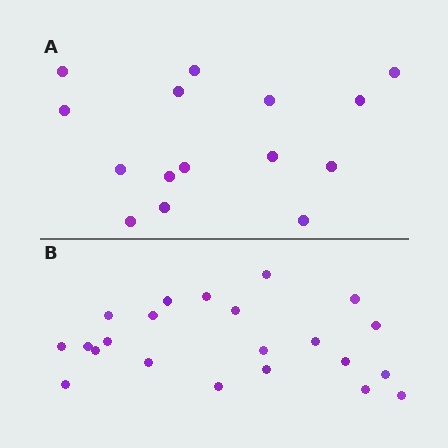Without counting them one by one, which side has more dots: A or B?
Region B (the bottom region) has more dots.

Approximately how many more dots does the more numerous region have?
Region B has roughly 8 or so more dots than region A.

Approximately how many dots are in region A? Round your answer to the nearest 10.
About 20 dots. (The exact count is 15, which rounds to 20.)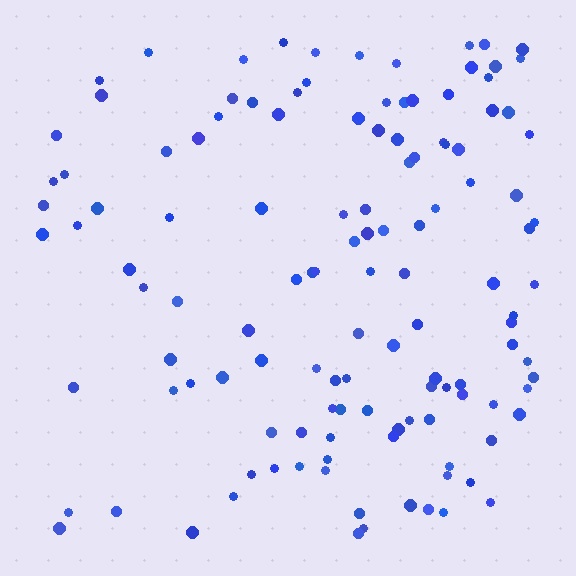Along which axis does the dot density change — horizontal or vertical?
Horizontal.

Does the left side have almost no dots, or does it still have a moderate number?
Still a moderate number, just noticeably fewer than the right.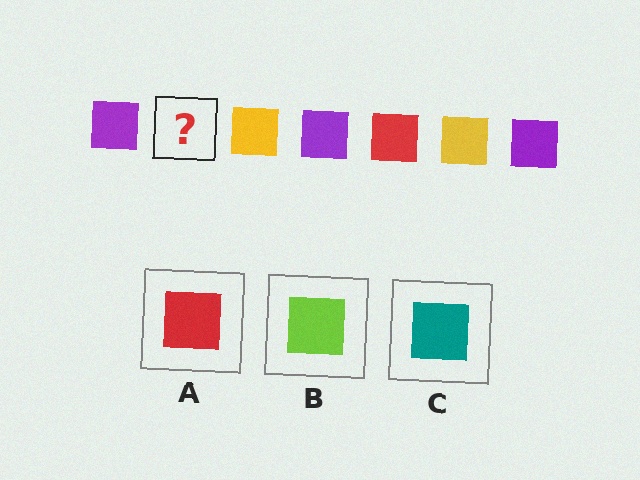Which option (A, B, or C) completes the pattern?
A.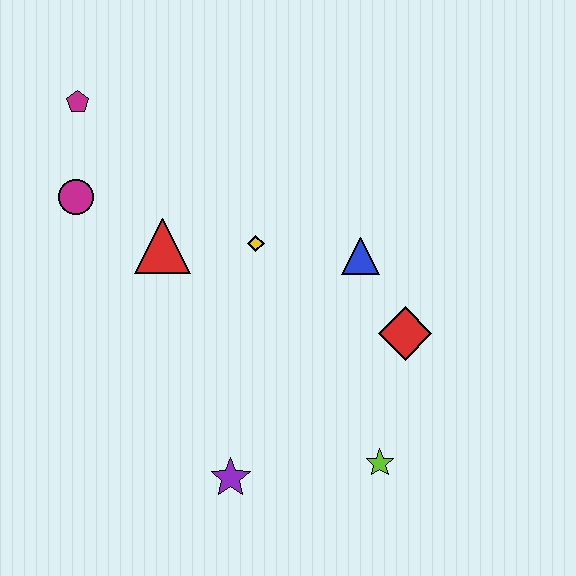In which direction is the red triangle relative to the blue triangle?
The red triangle is to the left of the blue triangle.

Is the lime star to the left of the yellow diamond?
No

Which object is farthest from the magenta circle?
The lime star is farthest from the magenta circle.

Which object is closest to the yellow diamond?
The red triangle is closest to the yellow diamond.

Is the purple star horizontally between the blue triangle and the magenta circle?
Yes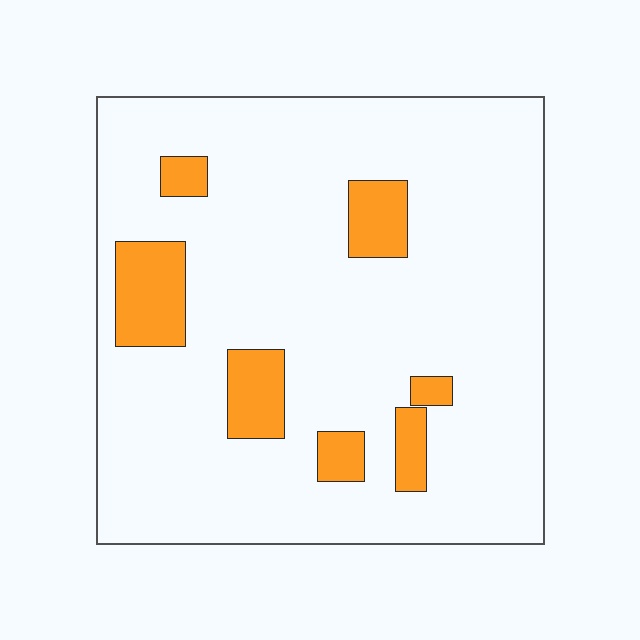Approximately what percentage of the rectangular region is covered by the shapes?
Approximately 15%.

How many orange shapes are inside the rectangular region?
7.